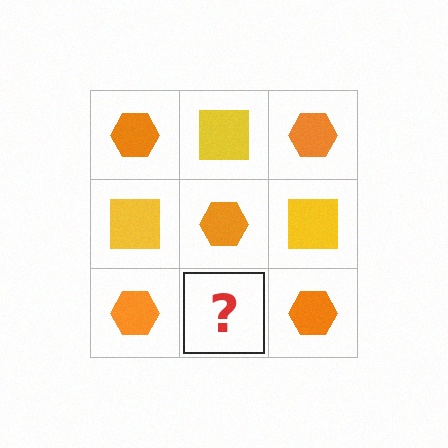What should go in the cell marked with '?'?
The missing cell should contain a yellow square.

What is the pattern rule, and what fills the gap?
The rule is that it alternates orange hexagon and yellow square in a checkerboard pattern. The gap should be filled with a yellow square.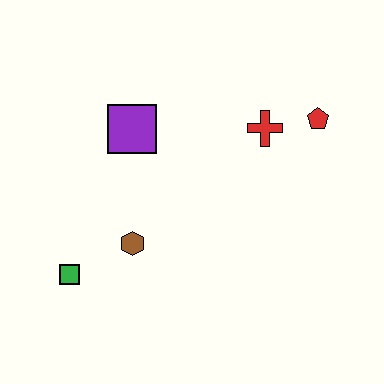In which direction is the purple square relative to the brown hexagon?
The purple square is above the brown hexagon.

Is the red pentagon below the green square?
No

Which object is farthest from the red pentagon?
The green square is farthest from the red pentagon.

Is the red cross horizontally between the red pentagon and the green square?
Yes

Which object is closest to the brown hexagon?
The green square is closest to the brown hexagon.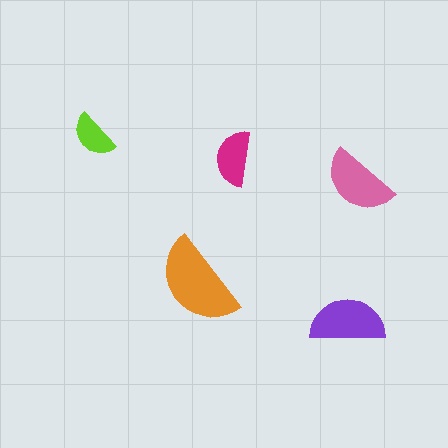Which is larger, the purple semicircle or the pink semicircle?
The purple one.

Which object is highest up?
The lime semicircle is topmost.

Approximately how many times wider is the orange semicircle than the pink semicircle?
About 1.5 times wider.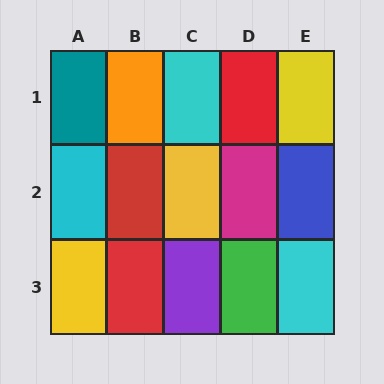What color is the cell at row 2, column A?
Cyan.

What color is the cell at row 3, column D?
Green.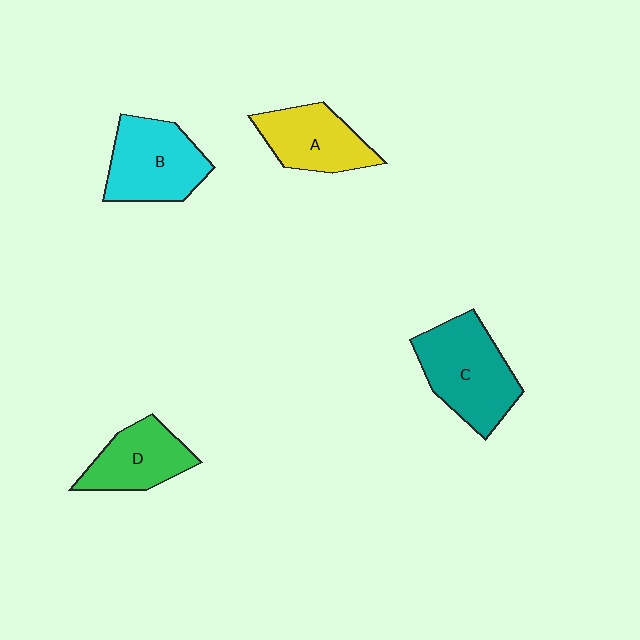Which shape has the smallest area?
Shape D (green).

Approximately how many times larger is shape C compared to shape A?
Approximately 1.4 times.